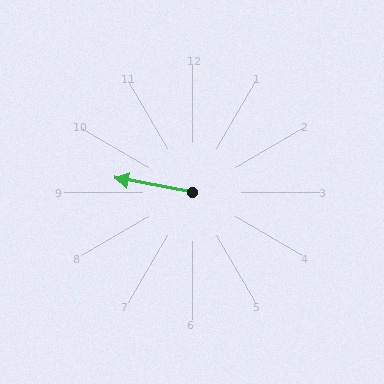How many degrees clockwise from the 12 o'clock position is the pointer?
Approximately 280 degrees.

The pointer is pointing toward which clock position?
Roughly 9 o'clock.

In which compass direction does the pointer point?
West.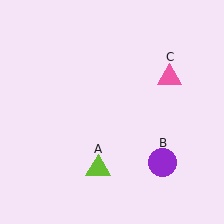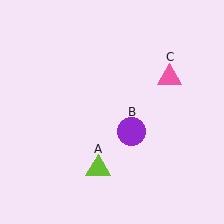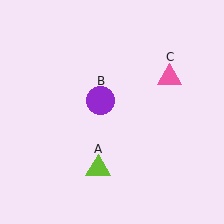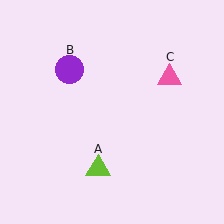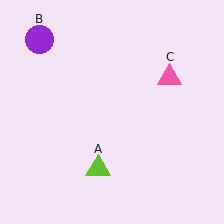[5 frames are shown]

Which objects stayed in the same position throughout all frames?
Lime triangle (object A) and pink triangle (object C) remained stationary.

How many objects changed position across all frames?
1 object changed position: purple circle (object B).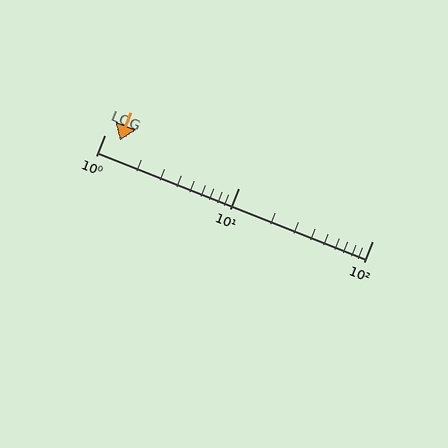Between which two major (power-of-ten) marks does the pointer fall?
The pointer is between 1 and 10.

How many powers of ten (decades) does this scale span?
The scale spans 2 decades, from 1 to 100.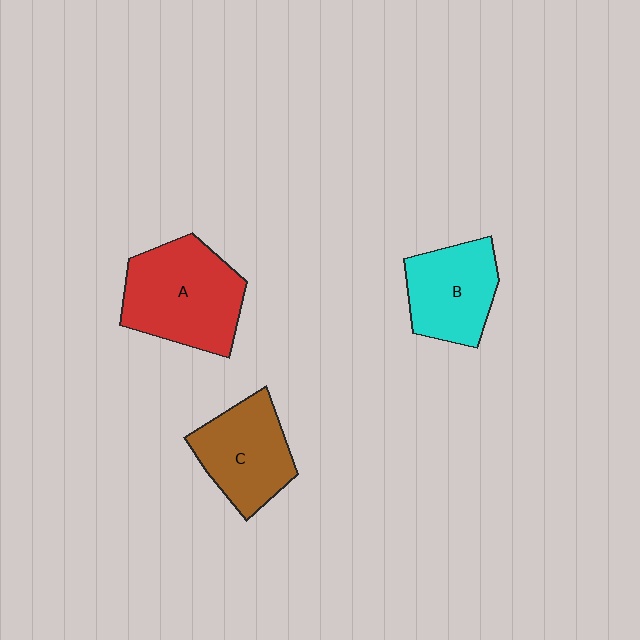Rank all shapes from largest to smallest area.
From largest to smallest: A (red), C (brown), B (cyan).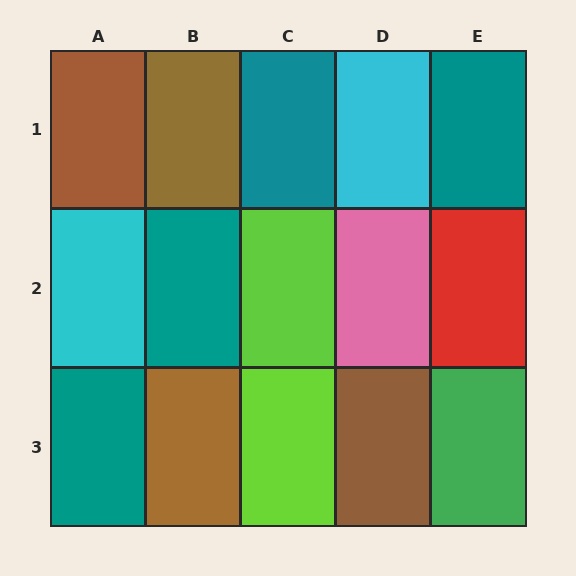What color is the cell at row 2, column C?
Lime.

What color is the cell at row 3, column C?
Lime.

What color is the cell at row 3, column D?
Brown.